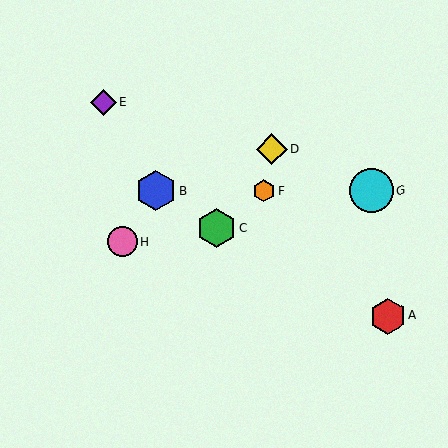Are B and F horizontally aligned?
Yes, both are at y≈191.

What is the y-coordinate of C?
Object C is at y≈228.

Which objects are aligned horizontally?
Objects B, F, G are aligned horizontally.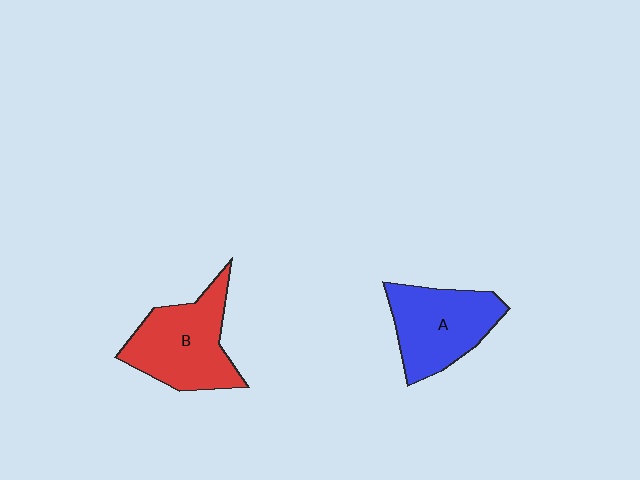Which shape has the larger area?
Shape B (red).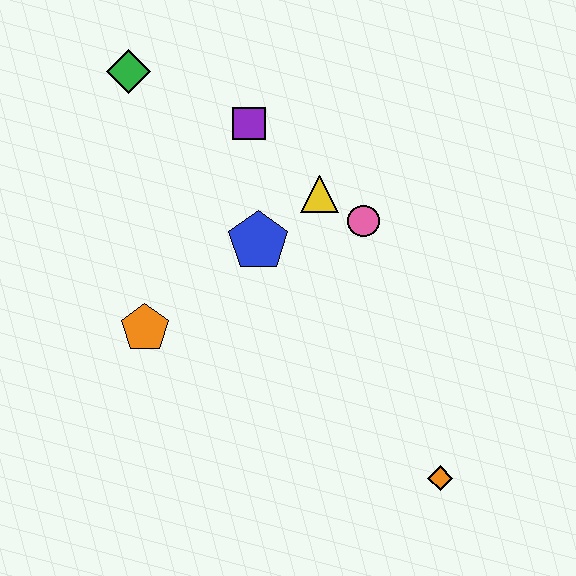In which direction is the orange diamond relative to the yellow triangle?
The orange diamond is below the yellow triangle.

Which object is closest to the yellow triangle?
The pink circle is closest to the yellow triangle.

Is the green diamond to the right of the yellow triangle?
No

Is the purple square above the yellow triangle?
Yes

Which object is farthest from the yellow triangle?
The orange diamond is farthest from the yellow triangle.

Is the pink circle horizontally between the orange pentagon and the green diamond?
No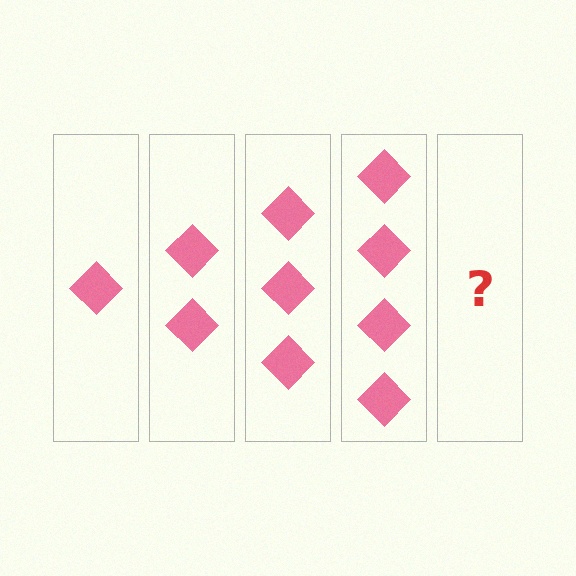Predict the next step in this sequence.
The next step is 5 diamonds.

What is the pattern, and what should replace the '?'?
The pattern is that each step adds one more diamond. The '?' should be 5 diamonds.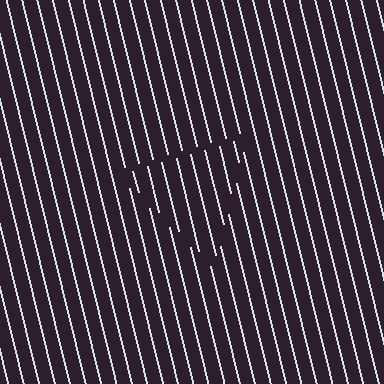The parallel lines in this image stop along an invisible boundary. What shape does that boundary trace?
An illusory triangle. The interior of the shape contains the same grating, shifted by half a period — the contour is defined by the phase discontinuity where line-ends from the inner and outer gratings abut.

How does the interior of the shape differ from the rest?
The interior of the shape contains the same grating, shifted by half a period — the contour is defined by the phase discontinuity where line-ends from the inner and outer gratings abut.